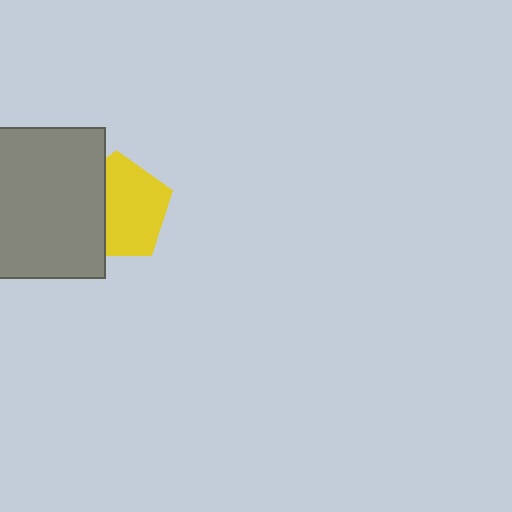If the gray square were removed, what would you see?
You would see the complete yellow pentagon.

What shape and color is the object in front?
The object in front is a gray square.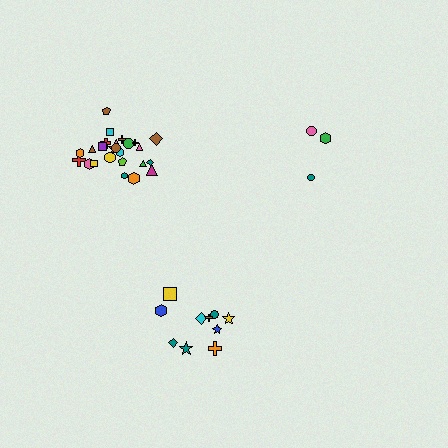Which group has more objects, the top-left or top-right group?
The top-left group.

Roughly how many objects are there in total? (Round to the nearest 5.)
Roughly 40 objects in total.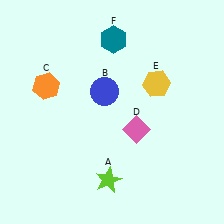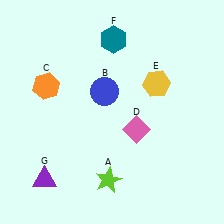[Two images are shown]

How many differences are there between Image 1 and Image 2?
There is 1 difference between the two images.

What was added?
A purple triangle (G) was added in Image 2.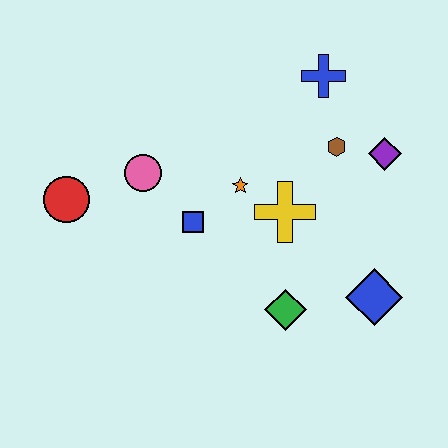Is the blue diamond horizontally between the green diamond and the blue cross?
No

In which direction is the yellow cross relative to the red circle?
The yellow cross is to the right of the red circle.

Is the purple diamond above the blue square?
Yes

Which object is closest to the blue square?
The orange star is closest to the blue square.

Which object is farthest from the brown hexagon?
The red circle is farthest from the brown hexagon.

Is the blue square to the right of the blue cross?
No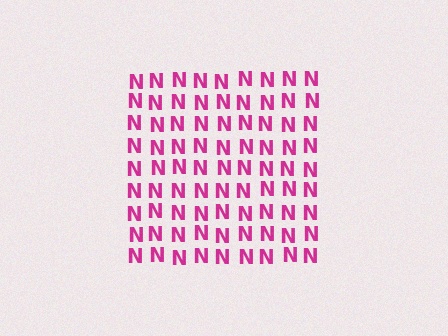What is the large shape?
The large shape is a square.